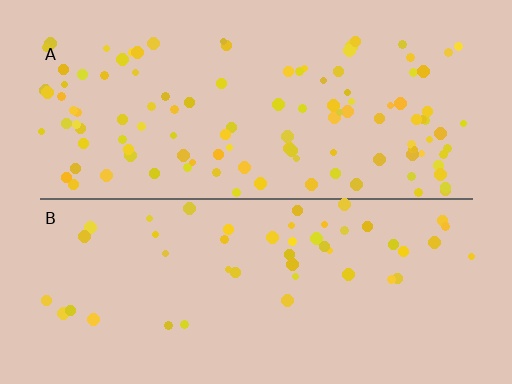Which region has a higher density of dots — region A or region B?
A (the top).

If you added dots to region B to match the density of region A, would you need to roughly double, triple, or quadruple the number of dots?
Approximately double.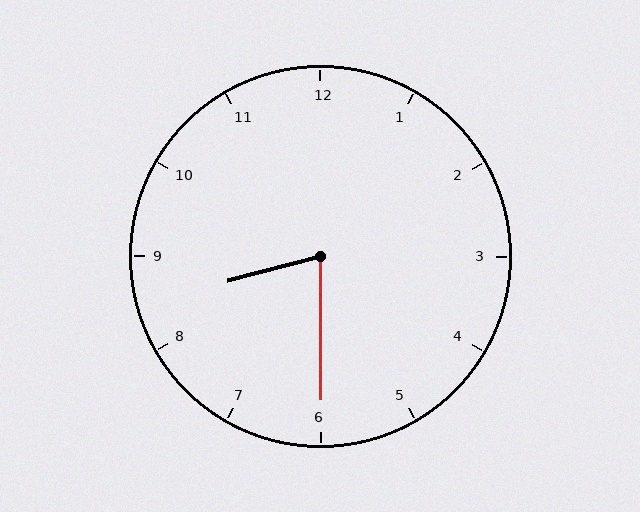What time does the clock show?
8:30.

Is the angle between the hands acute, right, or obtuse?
It is acute.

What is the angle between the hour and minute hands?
Approximately 75 degrees.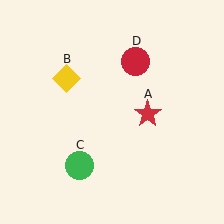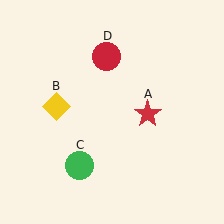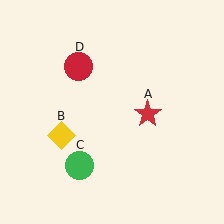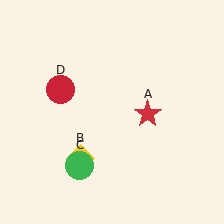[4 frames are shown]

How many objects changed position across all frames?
2 objects changed position: yellow diamond (object B), red circle (object D).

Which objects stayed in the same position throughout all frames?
Red star (object A) and green circle (object C) remained stationary.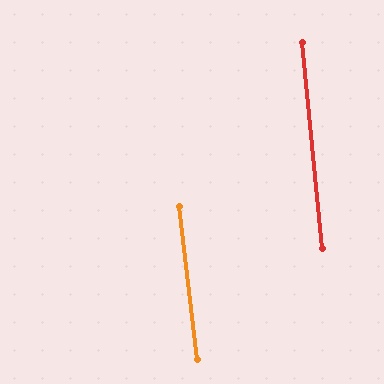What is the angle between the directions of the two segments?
Approximately 1 degree.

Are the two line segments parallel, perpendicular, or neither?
Parallel — their directions differ by only 1.1°.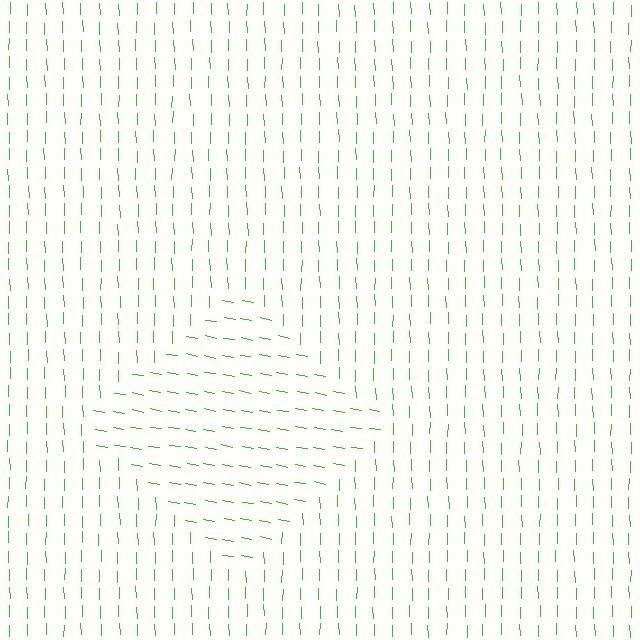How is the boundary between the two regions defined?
The boundary is defined purely by a change in line orientation (approximately 79 degrees difference). All lines are the same color and thickness.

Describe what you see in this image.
The image is filled with small green line segments. A diamond region in the image has lines oriented differently from the surrounding lines, creating a visible texture boundary.